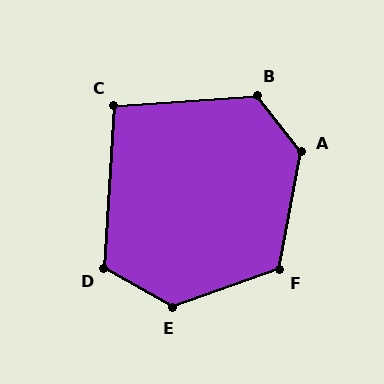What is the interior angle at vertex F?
Approximately 120 degrees (obtuse).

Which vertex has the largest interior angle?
A, at approximately 131 degrees.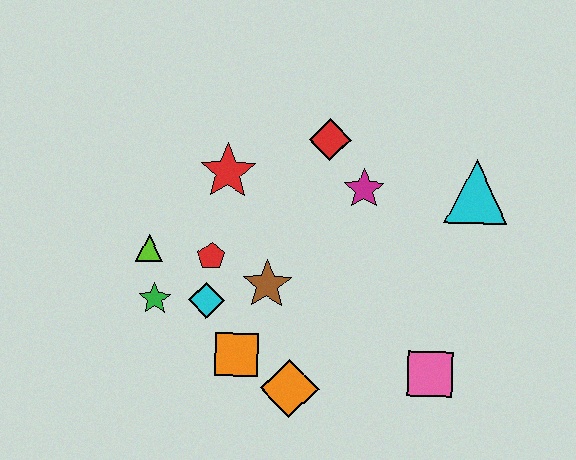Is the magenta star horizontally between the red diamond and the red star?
No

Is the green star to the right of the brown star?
No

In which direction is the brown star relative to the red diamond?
The brown star is below the red diamond.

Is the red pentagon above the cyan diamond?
Yes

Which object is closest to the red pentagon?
The cyan diamond is closest to the red pentagon.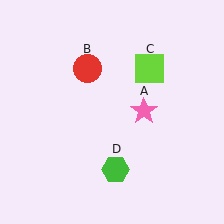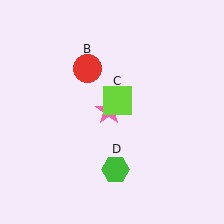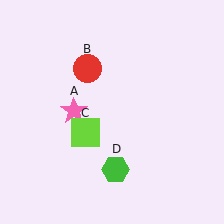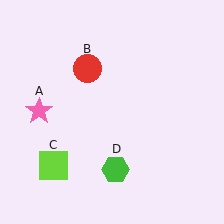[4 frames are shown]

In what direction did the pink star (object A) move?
The pink star (object A) moved left.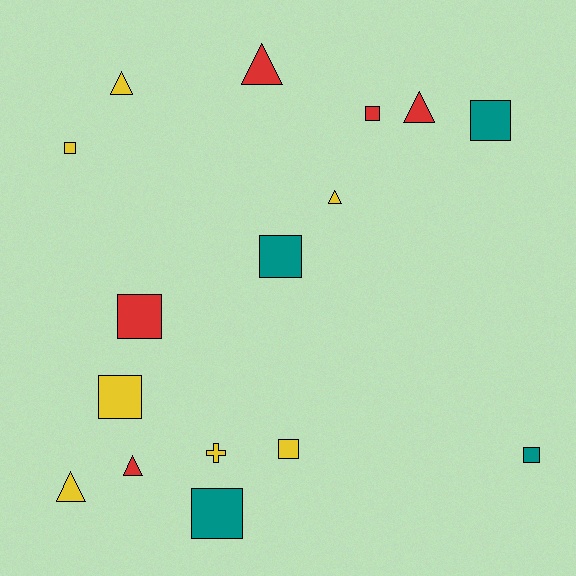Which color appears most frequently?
Yellow, with 7 objects.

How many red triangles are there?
There are 3 red triangles.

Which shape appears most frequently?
Square, with 9 objects.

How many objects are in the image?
There are 16 objects.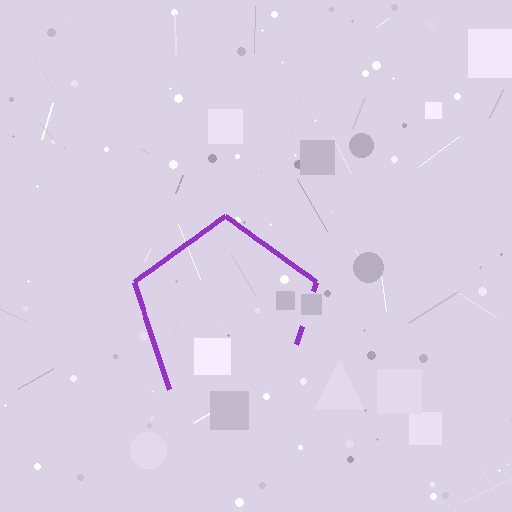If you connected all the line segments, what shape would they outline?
They would outline a pentagon.